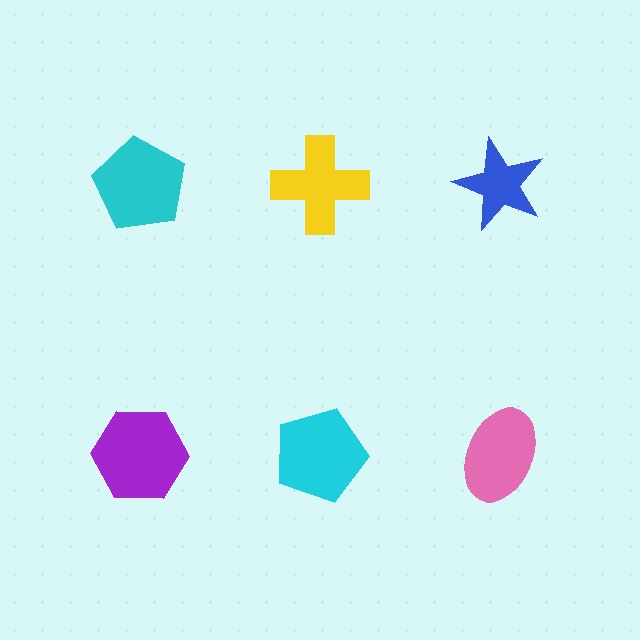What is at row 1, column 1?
A cyan pentagon.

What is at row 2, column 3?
A pink ellipse.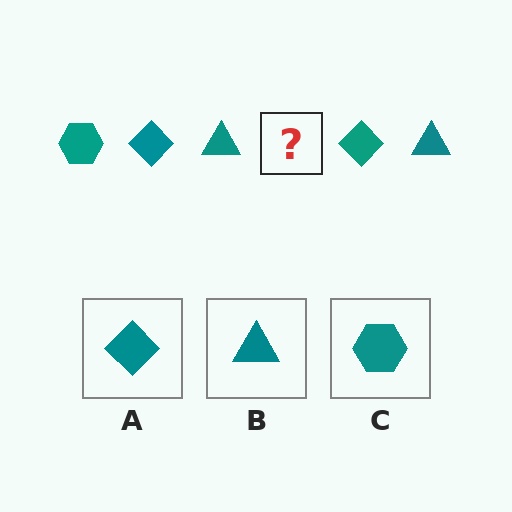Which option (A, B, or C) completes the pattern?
C.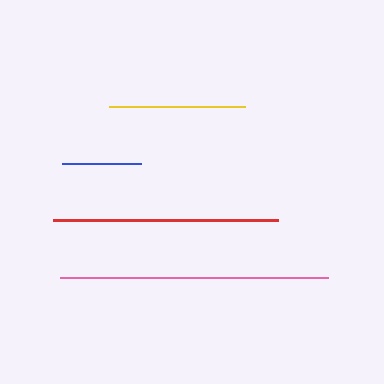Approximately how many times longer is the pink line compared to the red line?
The pink line is approximately 1.2 times the length of the red line.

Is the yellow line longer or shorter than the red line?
The red line is longer than the yellow line.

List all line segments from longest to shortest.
From longest to shortest: pink, red, yellow, blue.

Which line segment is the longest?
The pink line is the longest at approximately 268 pixels.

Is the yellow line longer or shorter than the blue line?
The yellow line is longer than the blue line.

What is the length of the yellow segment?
The yellow segment is approximately 135 pixels long.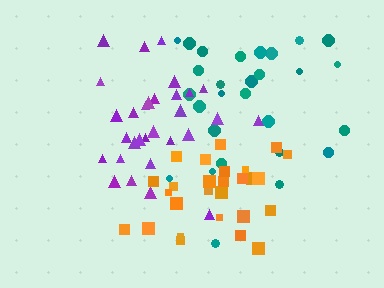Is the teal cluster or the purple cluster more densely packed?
Purple.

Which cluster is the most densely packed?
Purple.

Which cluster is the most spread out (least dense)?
Teal.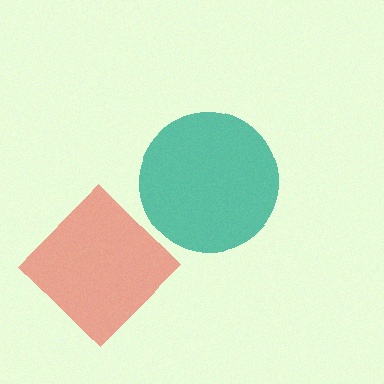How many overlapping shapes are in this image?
There are 2 overlapping shapes in the image.